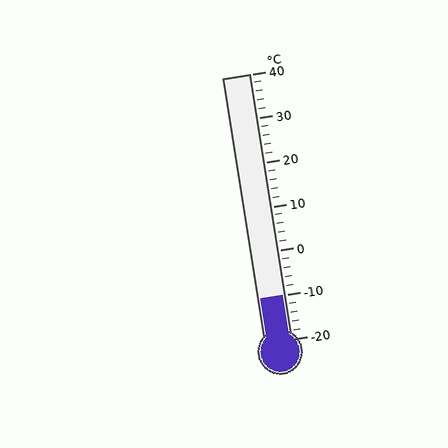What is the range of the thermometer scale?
The thermometer scale ranges from -20°C to 40°C.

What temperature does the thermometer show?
The thermometer shows approximately -10°C.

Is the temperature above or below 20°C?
The temperature is below 20°C.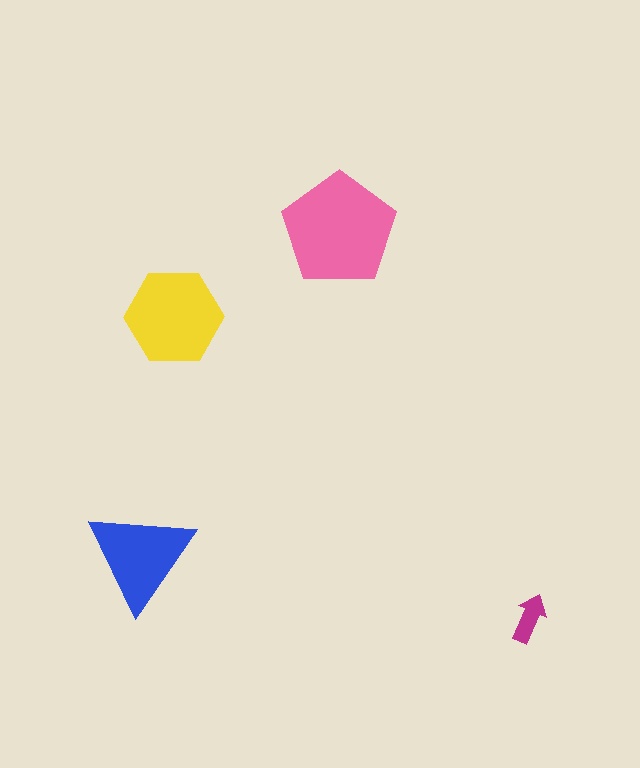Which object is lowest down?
The magenta arrow is bottommost.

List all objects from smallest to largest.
The magenta arrow, the blue triangle, the yellow hexagon, the pink pentagon.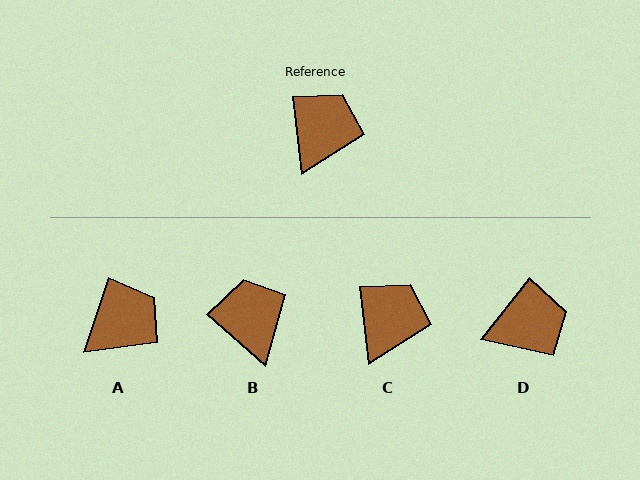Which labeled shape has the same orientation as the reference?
C.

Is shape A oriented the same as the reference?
No, it is off by about 25 degrees.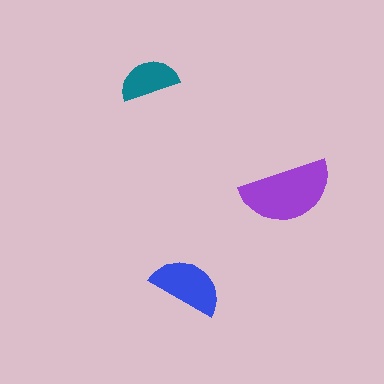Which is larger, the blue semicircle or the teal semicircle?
The blue one.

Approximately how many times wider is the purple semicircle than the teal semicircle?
About 1.5 times wider.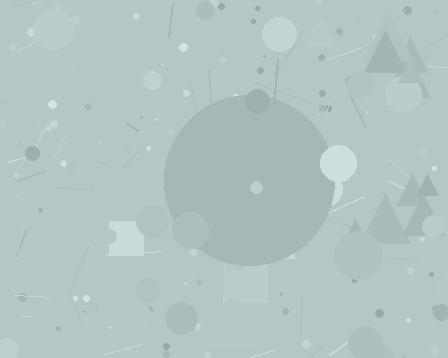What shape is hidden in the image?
A circle is hidden in the image.